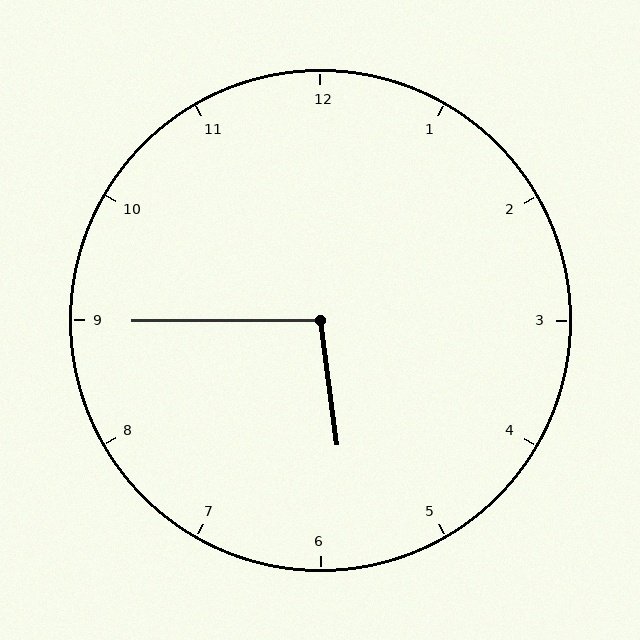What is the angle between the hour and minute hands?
Approximately 98 degrees.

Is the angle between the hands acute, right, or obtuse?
It is obtuse.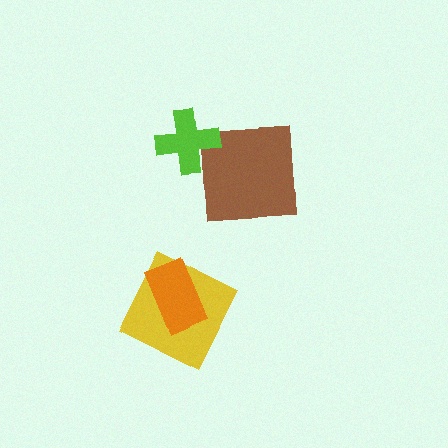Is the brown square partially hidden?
Yes, it is partially covered by another shape.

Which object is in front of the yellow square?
The orange rectangle is in front of the yellow square.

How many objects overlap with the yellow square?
1 object overlaps with the yellow square.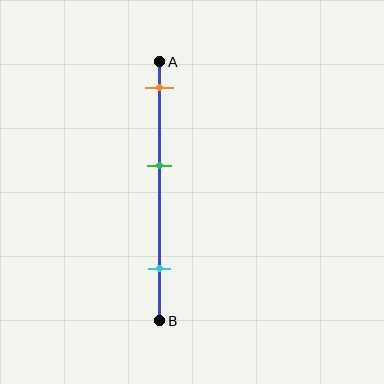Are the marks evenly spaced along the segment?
Yes, the marks are approximately evenly spaced.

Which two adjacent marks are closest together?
The orange and green marks are the closest adjacent pair.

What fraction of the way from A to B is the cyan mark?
The cyan mark is approximately 80% (0.8) of the way from A to B.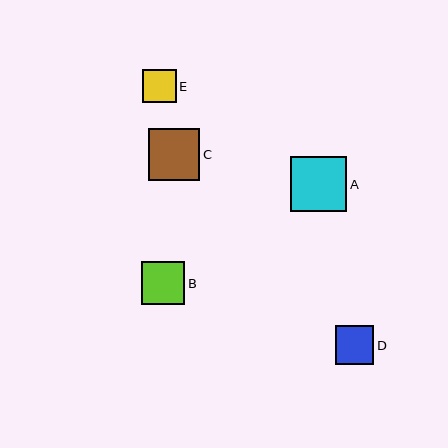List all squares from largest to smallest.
From largest to smallest: A, C, B, D, E.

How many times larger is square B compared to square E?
Square B is approximately 1.3 times the size of square E.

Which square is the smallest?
Square E is the smallest with a size of approximately 33 pixels.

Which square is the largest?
Square A is the largest with a size of approximately 56 pixels.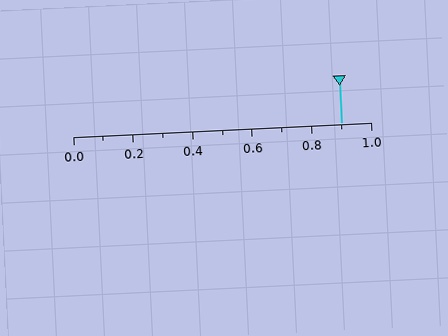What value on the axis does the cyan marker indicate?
The marker indicates approximately 0.9.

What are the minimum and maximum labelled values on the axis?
The axis runs from 0.0 to 1.0.